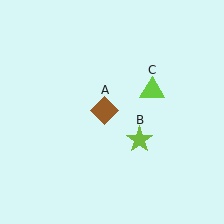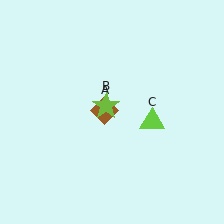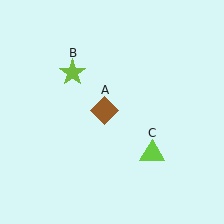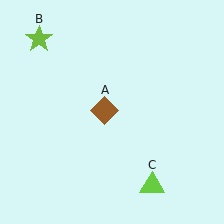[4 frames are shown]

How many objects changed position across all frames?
2 objects changed position: lime star (object B), lime triangle (object C).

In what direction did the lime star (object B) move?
The lime star (object B) moved up and to the left.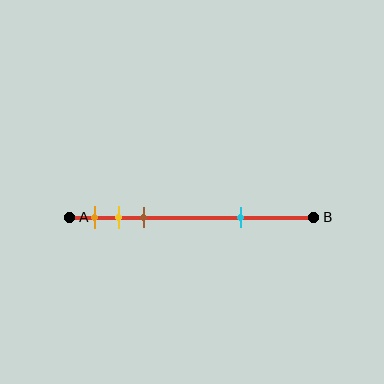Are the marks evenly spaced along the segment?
No, the marks are not evenly spaced.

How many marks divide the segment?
There are 4 marks dividing the segment.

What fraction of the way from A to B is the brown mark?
The brown mark is approximately 30% (0.3) of the way from A to B.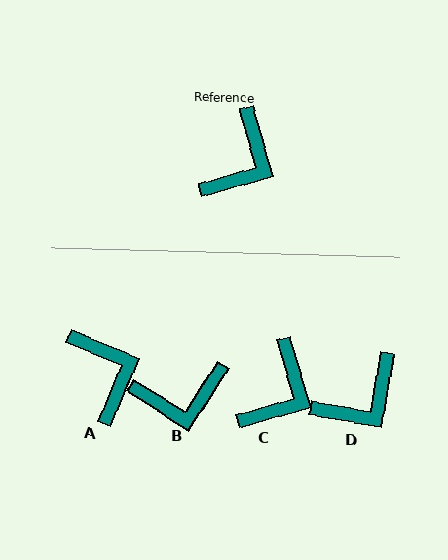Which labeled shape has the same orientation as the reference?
C.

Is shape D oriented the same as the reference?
No, it is off by about 26 degrees.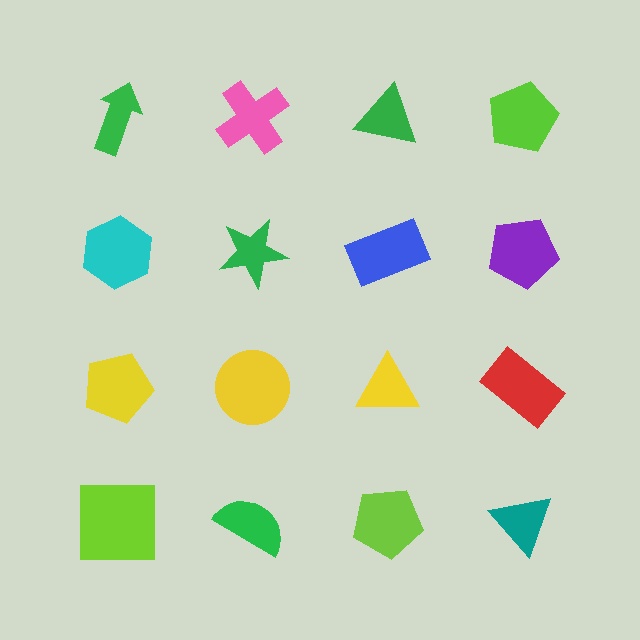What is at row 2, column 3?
A blue rectangle.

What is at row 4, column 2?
A green semicircle.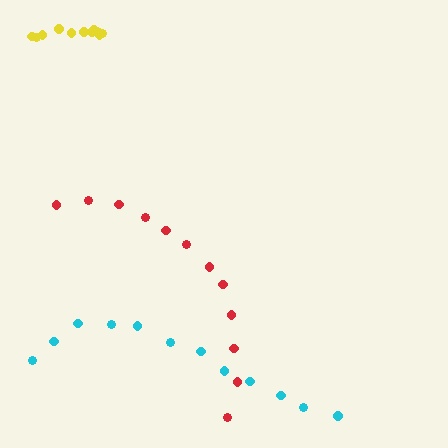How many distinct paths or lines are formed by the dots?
There are 3 distinct paths.